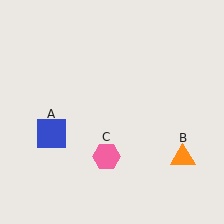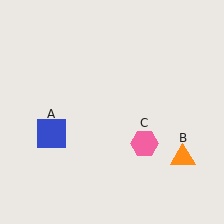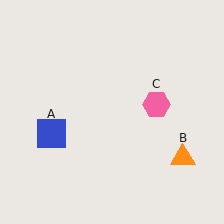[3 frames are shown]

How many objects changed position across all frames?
1 object changed position: pink hexagon (object C).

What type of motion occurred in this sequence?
The pink hexagon (object C) rotated counterclockwise around the center of the scene.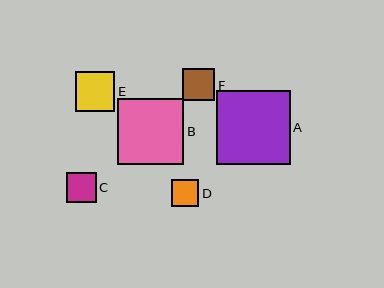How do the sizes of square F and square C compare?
Square F and square C are approximately the same size.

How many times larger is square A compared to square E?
Square A is approximately 1.9 times the size of square E.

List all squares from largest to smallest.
From largest to smallest: A, B, E, F, C, D.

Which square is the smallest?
Square D is the smallest with a size of approximately 27 pixels.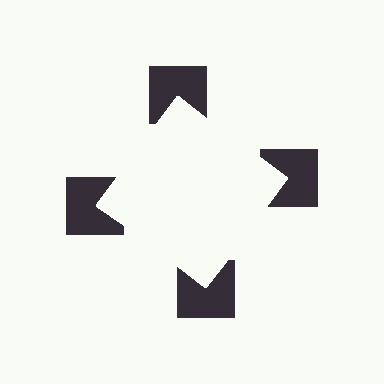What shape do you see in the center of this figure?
An illusory square — its edges are inferred from the aligned wedge cuts in the notched squares, not physically drawn.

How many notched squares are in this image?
There are 4 — one at each vertex of the illusory square.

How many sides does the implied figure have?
4 sides.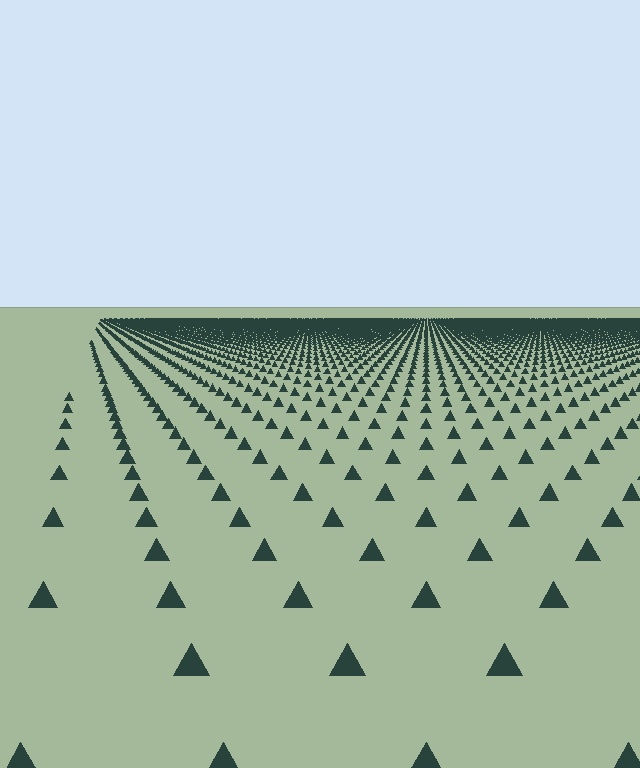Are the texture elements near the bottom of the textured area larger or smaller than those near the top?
Larger. Near the bottom, elements are closer to the viewer and appear at a bigger on-screen size.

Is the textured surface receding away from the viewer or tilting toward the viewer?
The surface is receding away from the viewer. Texture elements get smaller and denser toward the top.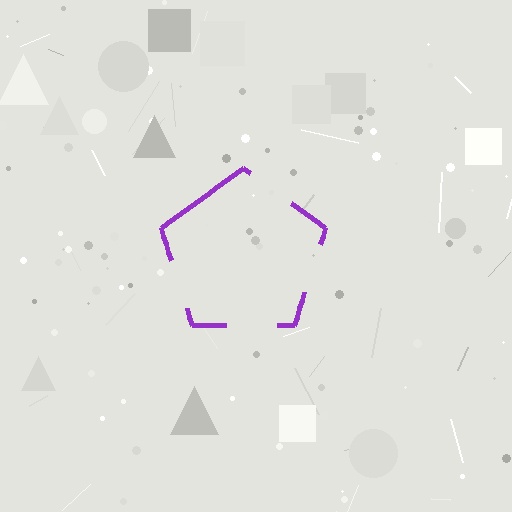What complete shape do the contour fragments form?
The contour fragments form a pentagon.